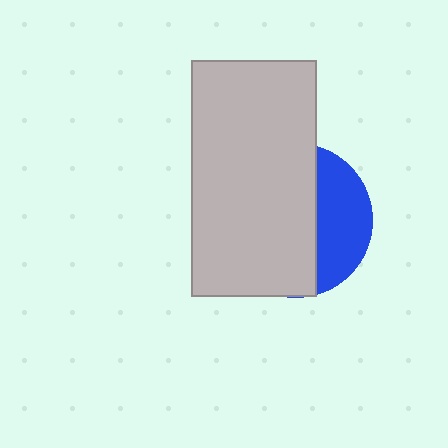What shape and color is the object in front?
The object in front is a light gray rectangle.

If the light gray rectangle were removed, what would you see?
You would see the complete blue circle.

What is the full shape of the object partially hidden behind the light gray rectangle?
The partially hidden object is a blue circle.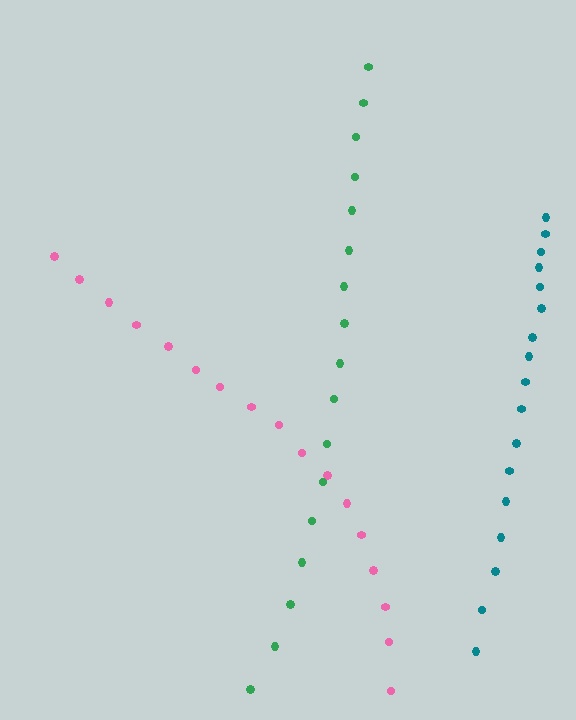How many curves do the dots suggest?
There are 3 distinct paths.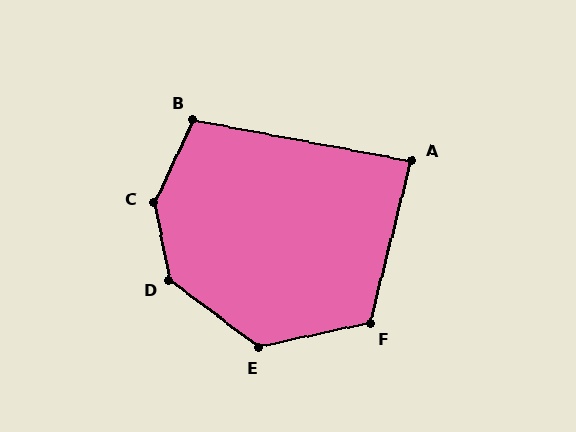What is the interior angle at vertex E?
Approximately 130 degrees (obtuse).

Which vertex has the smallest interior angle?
A, at approximately 87 degrees.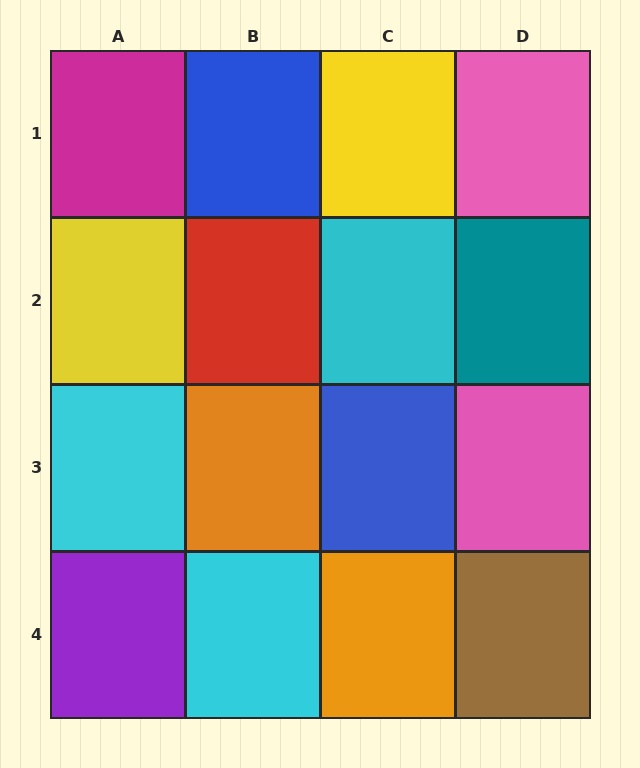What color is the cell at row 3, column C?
Blue.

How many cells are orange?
2 cells are orange.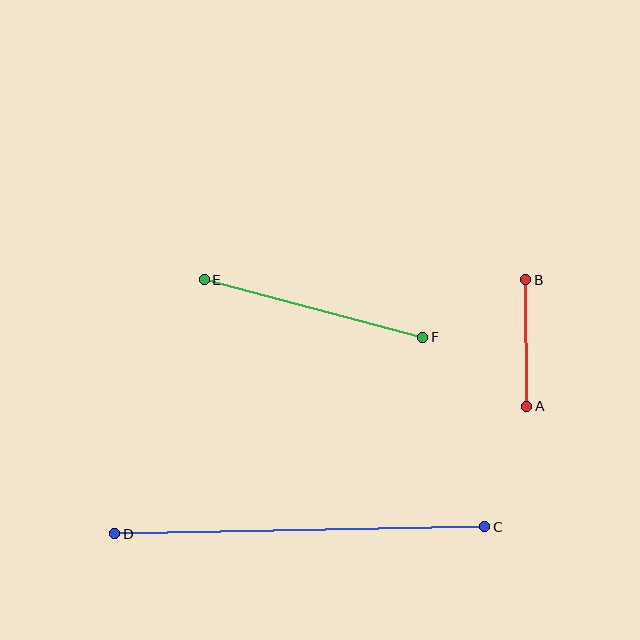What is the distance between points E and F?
The distance is approximately 226 pixels.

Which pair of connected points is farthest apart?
Points C and D are farthest apart.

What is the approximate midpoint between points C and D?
The midpoint is at approximately (300, 530) pixels.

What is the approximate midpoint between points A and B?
The midpoint is at approximately (526, 343) pixels.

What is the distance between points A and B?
The distance is approximately 127 pixels.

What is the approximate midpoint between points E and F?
The midpoint is at approximately (314, 309) pixels.